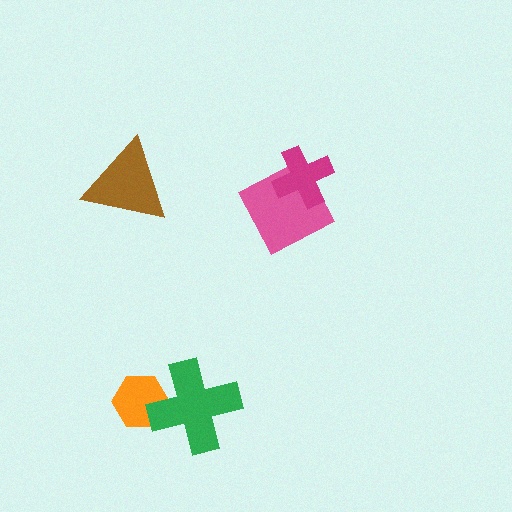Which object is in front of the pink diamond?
The magenta cross is in front of the pink diamond.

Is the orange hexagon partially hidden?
Yes, it is partially covered by another shape.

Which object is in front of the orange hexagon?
The green cross is in front of the orange hexagon.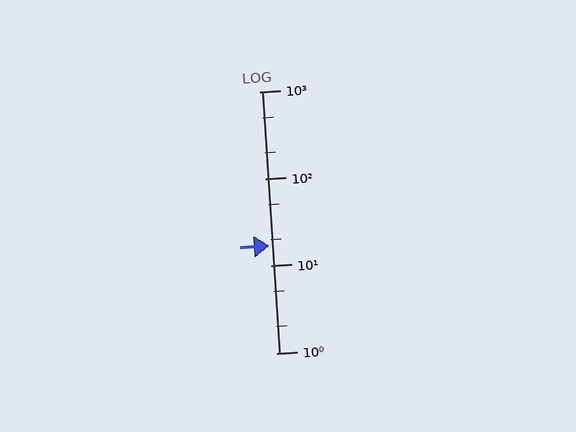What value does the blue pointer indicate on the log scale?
The pointer indicates approximately 17.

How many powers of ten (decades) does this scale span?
The scale spans 3 decades, from 1 to 1000.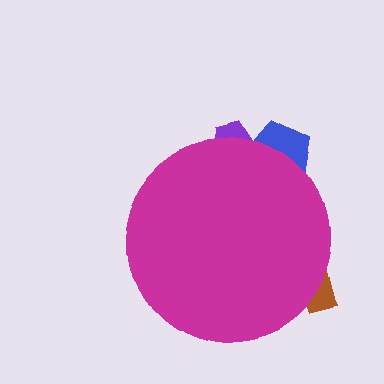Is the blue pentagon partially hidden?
Yes, the blue pentagon is partially hidden behind the magenta circle.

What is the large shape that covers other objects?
A magenta circle.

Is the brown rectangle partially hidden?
Yes, the brown rectangle is partially hidden behind the magenta circle.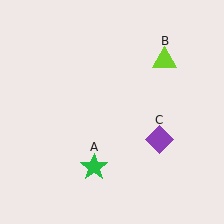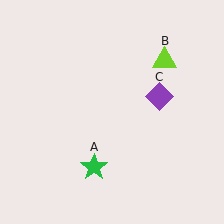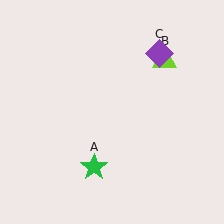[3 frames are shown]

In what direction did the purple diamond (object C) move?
The purple diamond (object C) moved up.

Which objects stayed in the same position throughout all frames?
Green star (object A) and lime triangle (object B) remained stationary.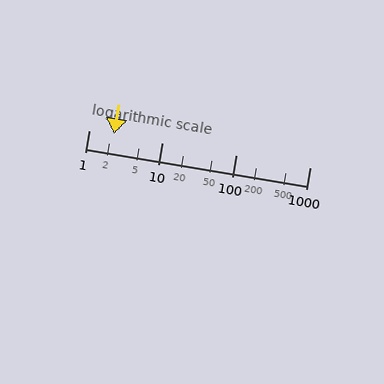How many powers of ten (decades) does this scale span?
The scale spans 3 decades, from 1 to 1000.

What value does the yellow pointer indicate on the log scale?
The pointer indicates approximately 2.2.